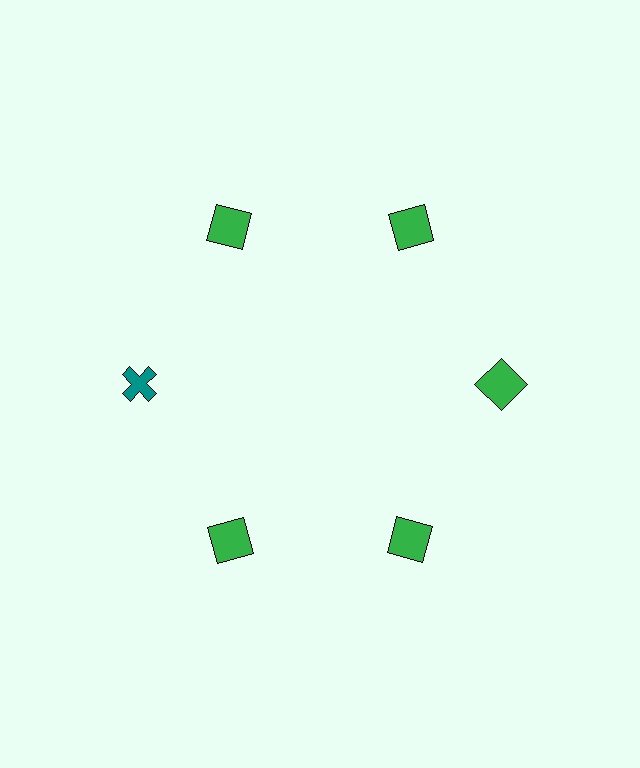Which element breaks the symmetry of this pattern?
The teal cross at roughly the 9 o'clock position breaks the symmetry. All other shapes are green squares.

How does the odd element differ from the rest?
It differs in both color (teal instead of green) and shape (cross instead of square).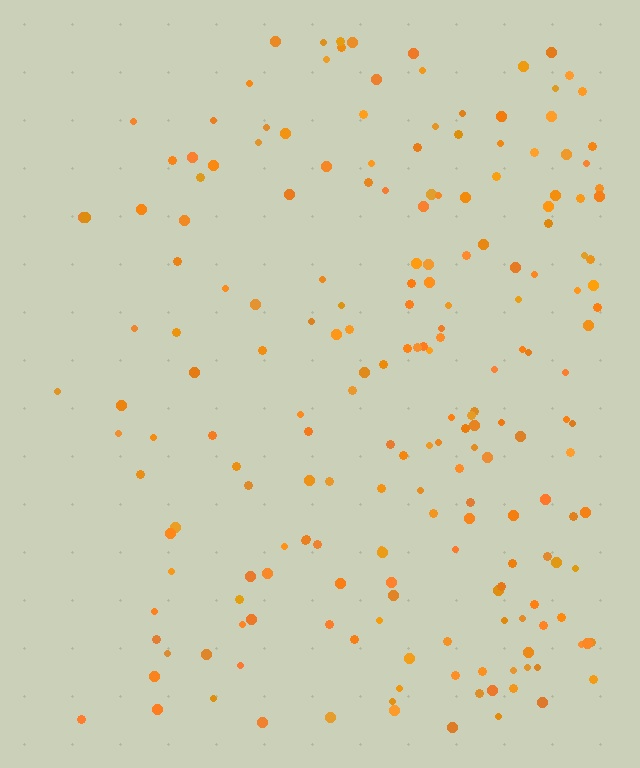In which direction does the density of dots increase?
From left to right, with the right side densest.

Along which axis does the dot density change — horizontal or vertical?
Horizontal.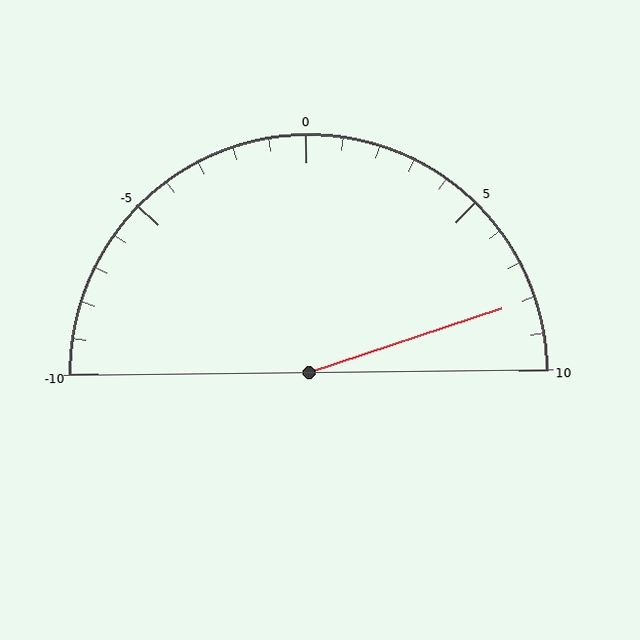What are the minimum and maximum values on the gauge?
The gauge ranges from -10 to 10.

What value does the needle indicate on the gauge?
The needle indicates approximately 8.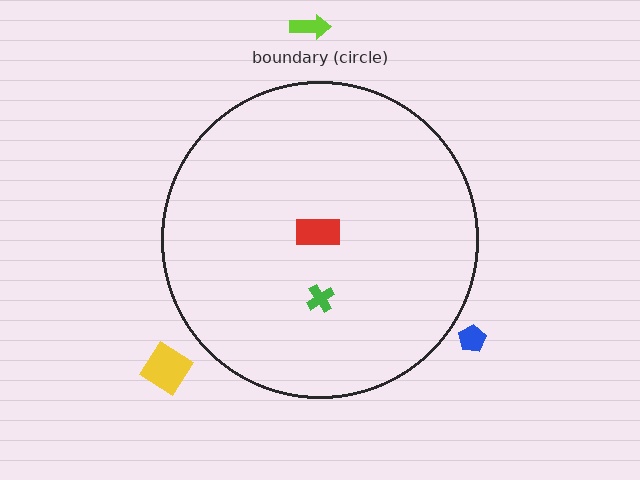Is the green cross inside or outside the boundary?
Inside.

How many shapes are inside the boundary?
2 inside, 3 outside.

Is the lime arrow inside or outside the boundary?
Outside.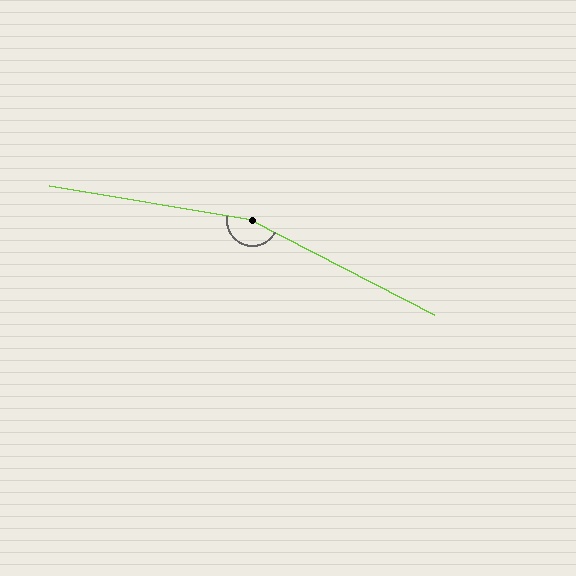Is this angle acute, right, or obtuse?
It is obtuse.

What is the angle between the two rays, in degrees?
Approximately 162 degrees.